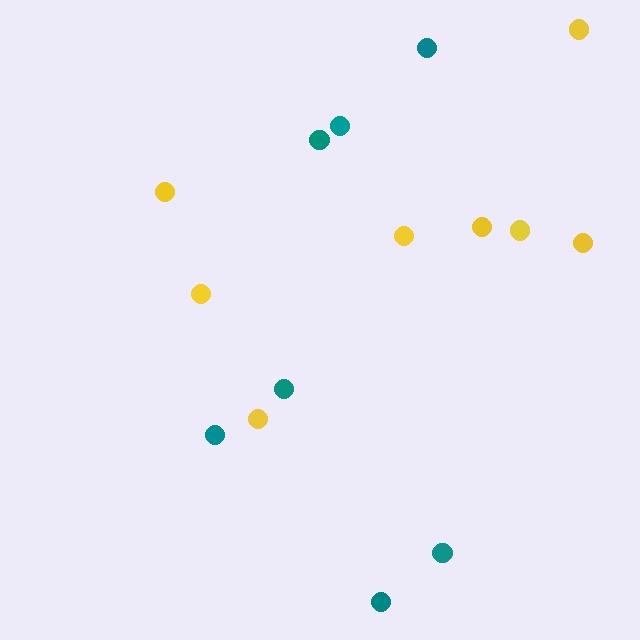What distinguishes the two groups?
There are 2 groups: one group of teal circles (7) and one group of yellow circles (8).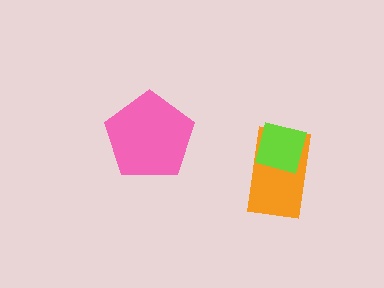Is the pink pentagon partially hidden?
No, no other shape covers it.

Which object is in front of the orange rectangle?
The lime square is in front of the orange rectangle.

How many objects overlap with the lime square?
1 object overlaps with the lime square.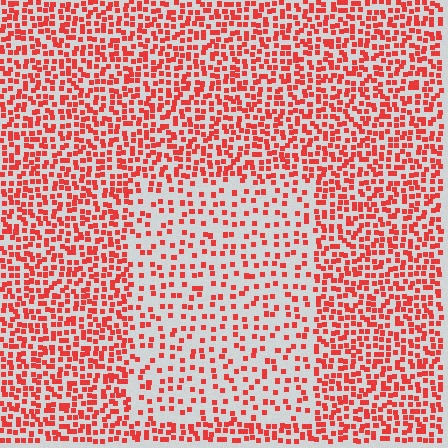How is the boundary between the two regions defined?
The boundary is defined by a change in element density (approximately 2.1x ratio). All elements are the same color, size, and shape.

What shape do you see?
I see a rectangle.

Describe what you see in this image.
The image contains small red elements arranged at two different densities. A rectangle-shaped region is visible where the elements are less densely packed than the surrounding area.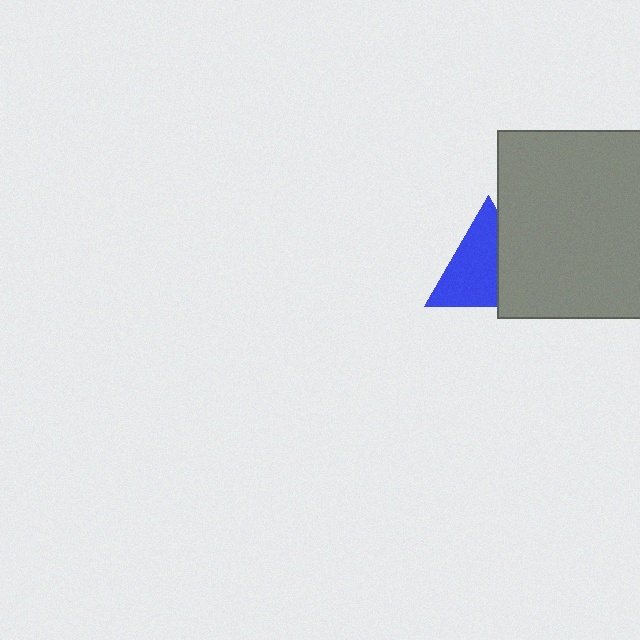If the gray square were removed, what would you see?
You would see the complete blue triangle.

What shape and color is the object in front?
The object in front is a gray square.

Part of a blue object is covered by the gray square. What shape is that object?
It is a triangle.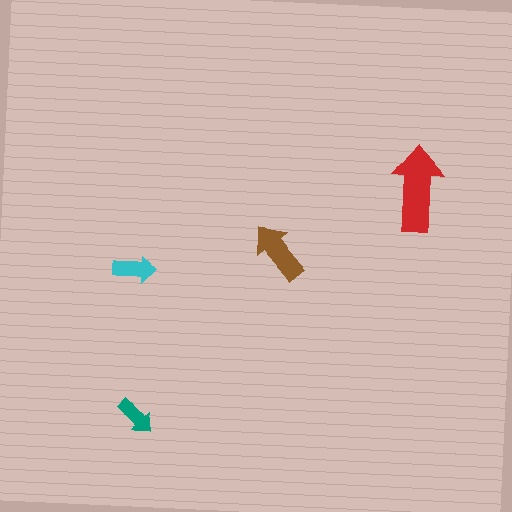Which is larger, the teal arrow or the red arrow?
The red one.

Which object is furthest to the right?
The red arrow is rightmost.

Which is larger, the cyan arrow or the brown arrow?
The brown one.